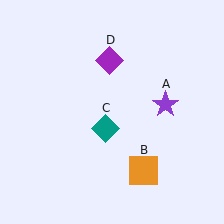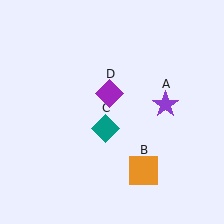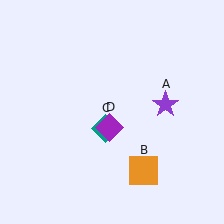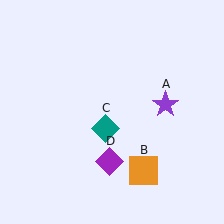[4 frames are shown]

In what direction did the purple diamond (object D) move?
The purple diamond (object D) moved down.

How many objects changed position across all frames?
1 object changed position: purple diamond (object D).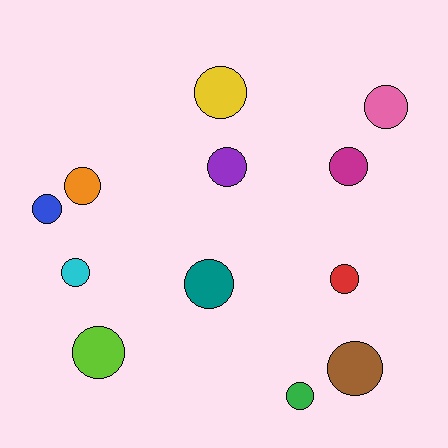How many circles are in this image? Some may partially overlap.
There are 12 circles.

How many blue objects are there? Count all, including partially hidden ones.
There is 1 blue object.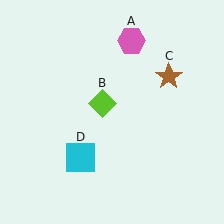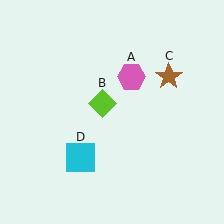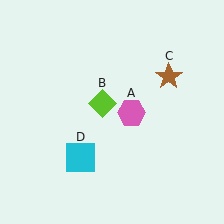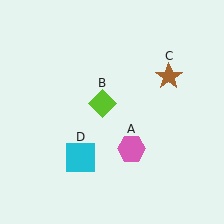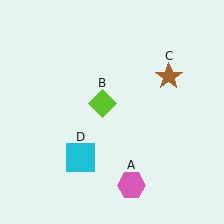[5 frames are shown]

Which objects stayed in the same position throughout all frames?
Lime diamond (object B) and brown star (object C) and cyan square (object D) remained stationary.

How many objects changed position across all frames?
1 object changed position: pink hexagon (object A).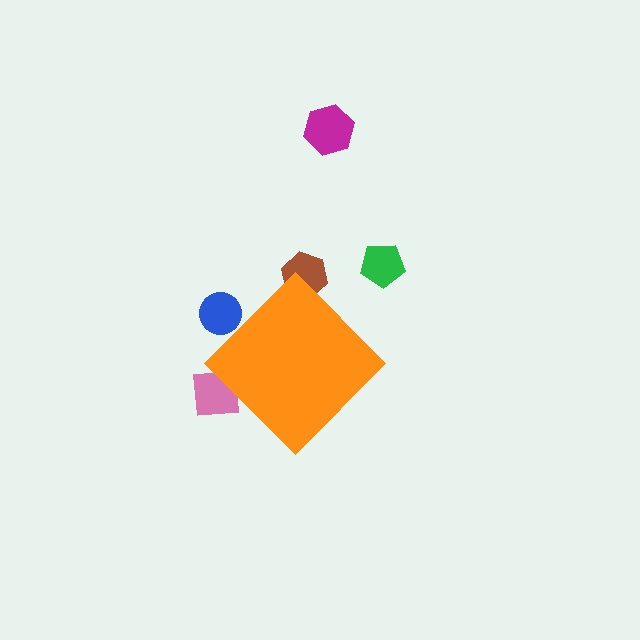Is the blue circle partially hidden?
Yes, the blue circle is partially hidden behind the orange diamond.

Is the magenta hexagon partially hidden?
No, the magenta hexagon is fully visible.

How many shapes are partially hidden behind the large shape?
3 shapes are partially hidden.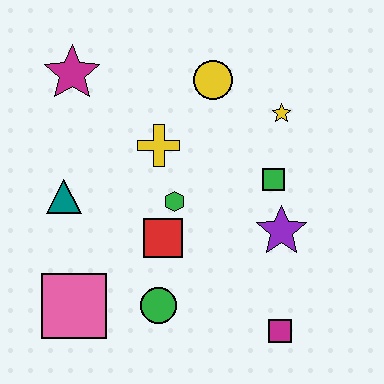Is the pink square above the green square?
No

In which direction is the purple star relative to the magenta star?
The purple star is to the right of the magenta star.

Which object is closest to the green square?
The purple star is closest to the green square.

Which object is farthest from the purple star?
The magenta star is farthest from the purple star.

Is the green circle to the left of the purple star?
Yes